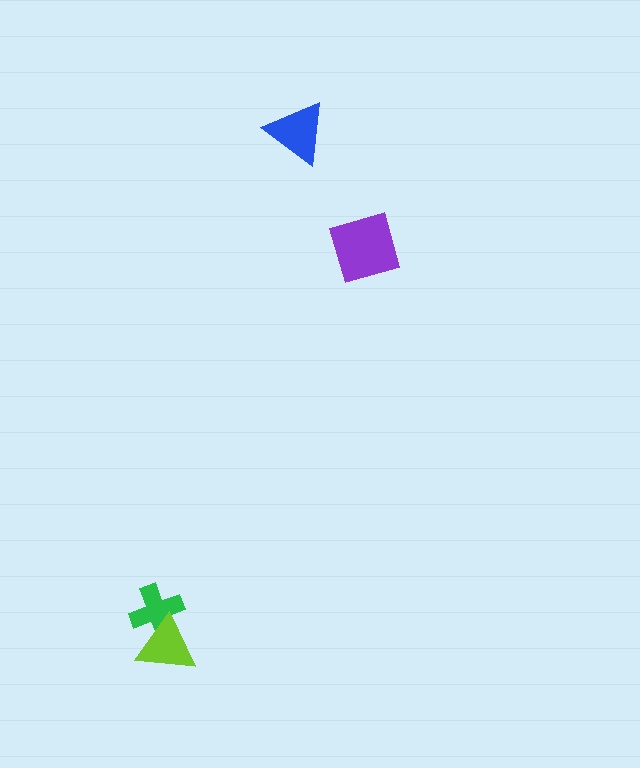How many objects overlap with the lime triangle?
1 object overlaps with the lime triangle.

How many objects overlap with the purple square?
0 objects overlap with the purple square.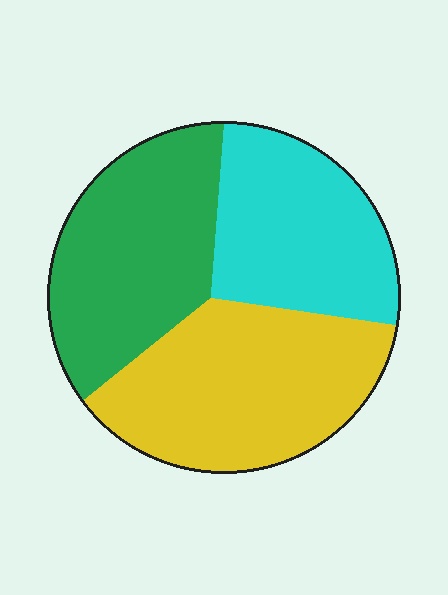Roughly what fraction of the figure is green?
Green covers 33% of the figure.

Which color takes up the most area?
Yellow, at roughly 40%.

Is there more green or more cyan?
Green.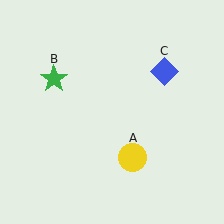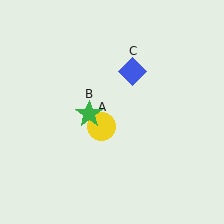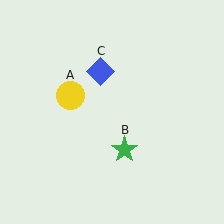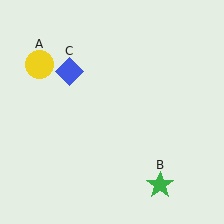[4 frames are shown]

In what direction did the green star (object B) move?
The green star (object B) moved down and to the right.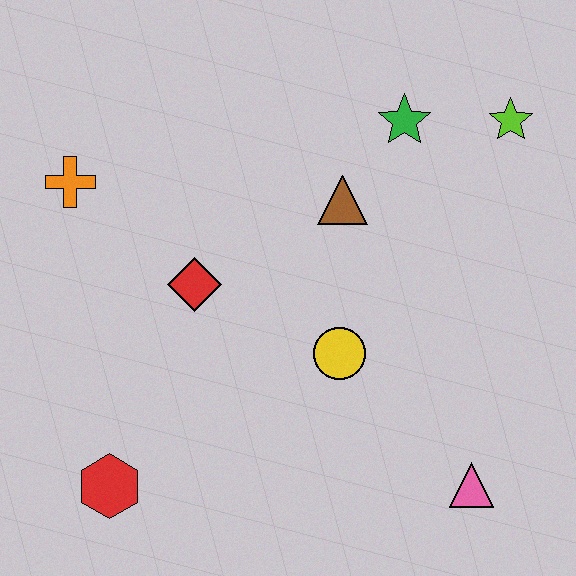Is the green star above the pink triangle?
Yes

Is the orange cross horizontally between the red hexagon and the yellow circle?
No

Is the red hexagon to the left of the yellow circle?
Yes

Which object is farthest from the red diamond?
The lime star is farthest from the red diamond.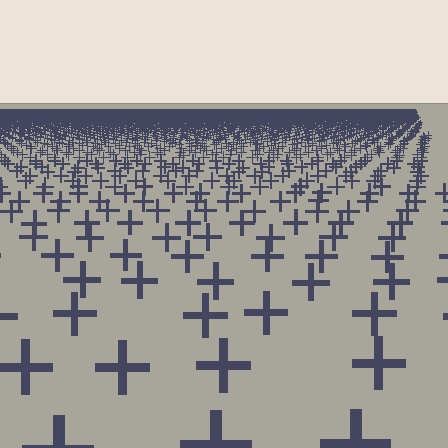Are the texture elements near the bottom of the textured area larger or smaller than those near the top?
Larger. Near the bottom, elements are closer to the viewer and appear at a bigger on-screen size.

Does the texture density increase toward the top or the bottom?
Density increases toward the top.